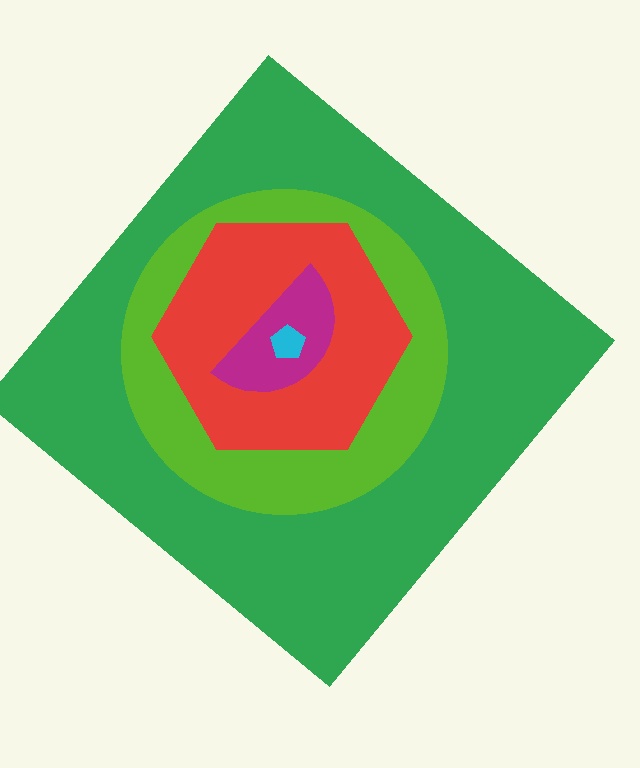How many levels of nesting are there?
5.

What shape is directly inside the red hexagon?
The magenta semicircle.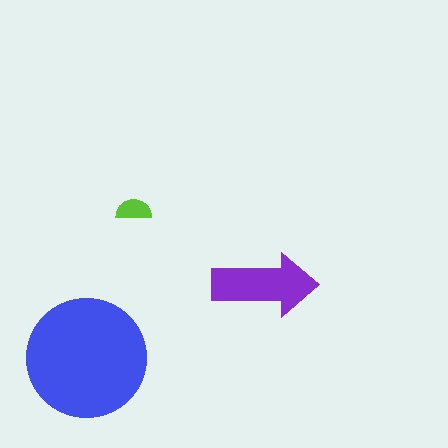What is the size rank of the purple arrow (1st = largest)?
2nd.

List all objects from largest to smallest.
The blue circle, the purple arrow, the lime semicircle.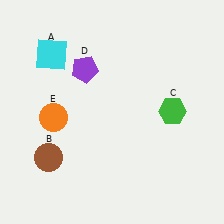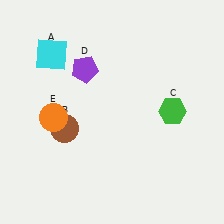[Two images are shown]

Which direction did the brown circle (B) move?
The brown circle (B) moved up.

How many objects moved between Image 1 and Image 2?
1 object moved between the two images.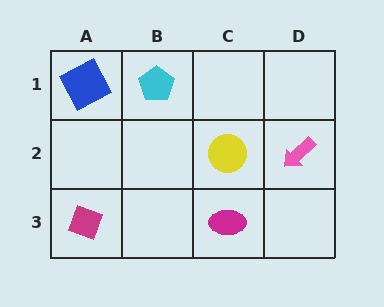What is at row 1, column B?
A cyan pentagon.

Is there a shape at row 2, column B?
No, that cell is empty.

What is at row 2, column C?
A yellow circle.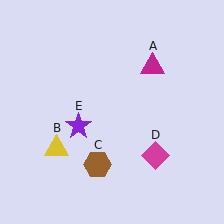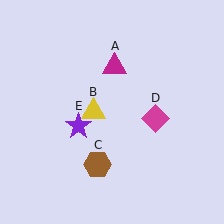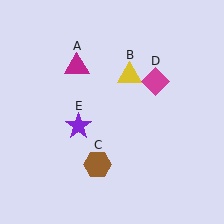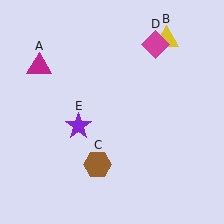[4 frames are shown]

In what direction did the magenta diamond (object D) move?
The magenta diamond (object D) moved up.